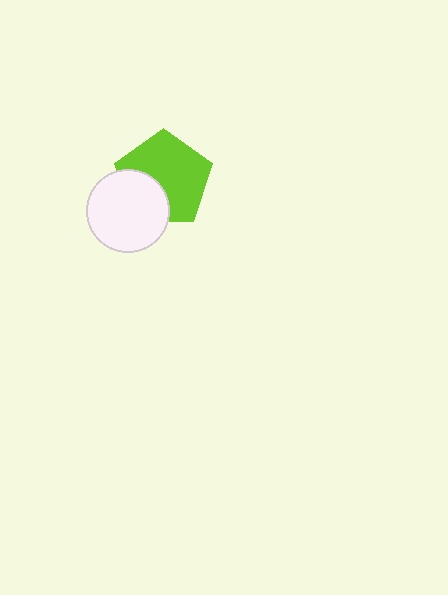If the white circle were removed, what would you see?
You would see the complete lime pentagon.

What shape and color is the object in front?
The object in front is a white circle.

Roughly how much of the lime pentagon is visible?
Most of it is visible (roughly 69%).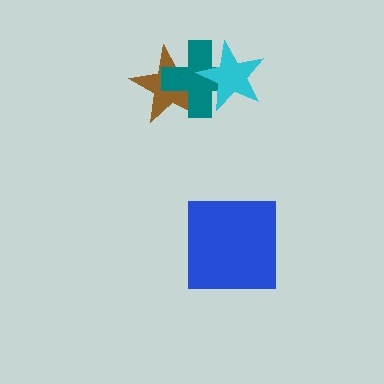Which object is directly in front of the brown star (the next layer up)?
The teal cross is directly in front of the brown star.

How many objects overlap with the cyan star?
2 objects overlap with the cyan star.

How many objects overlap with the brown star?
2 objects overlap with the brown star.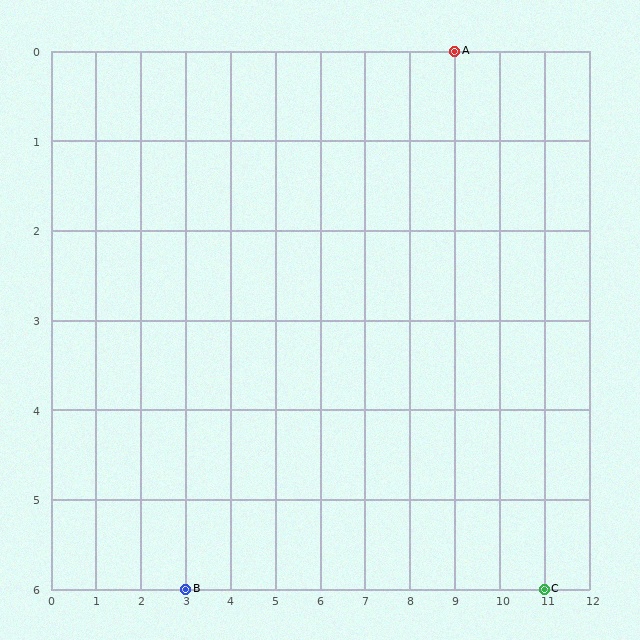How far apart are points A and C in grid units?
Points A and C are 2 columns and 6 rows apart (about 6.3 grid units diagonally).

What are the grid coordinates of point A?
Point A is at grid coordinates (9, 0).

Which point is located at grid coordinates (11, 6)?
Point C is at (11, 6).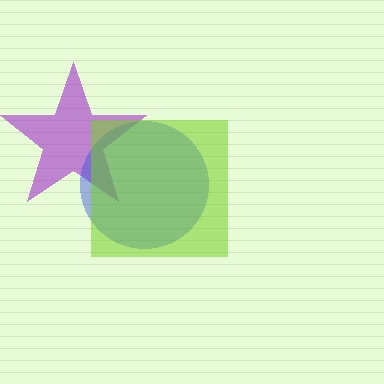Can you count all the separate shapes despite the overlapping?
Yes, there are 3 separate shapes.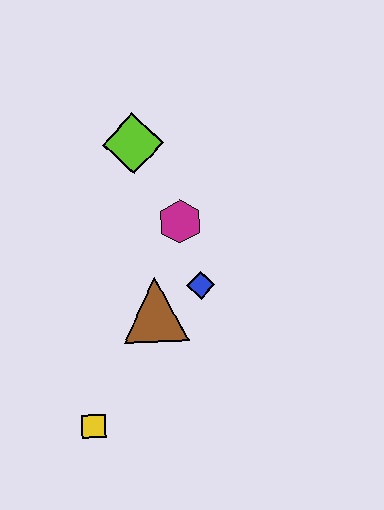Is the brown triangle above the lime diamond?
No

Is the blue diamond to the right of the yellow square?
Yes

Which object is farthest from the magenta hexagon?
The yellow square is farthest from the magenta hexagon.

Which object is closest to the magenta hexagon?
The blue diamond is closest to the magenta hexagon.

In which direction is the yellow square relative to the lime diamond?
The yellow square is below the lime diamond.